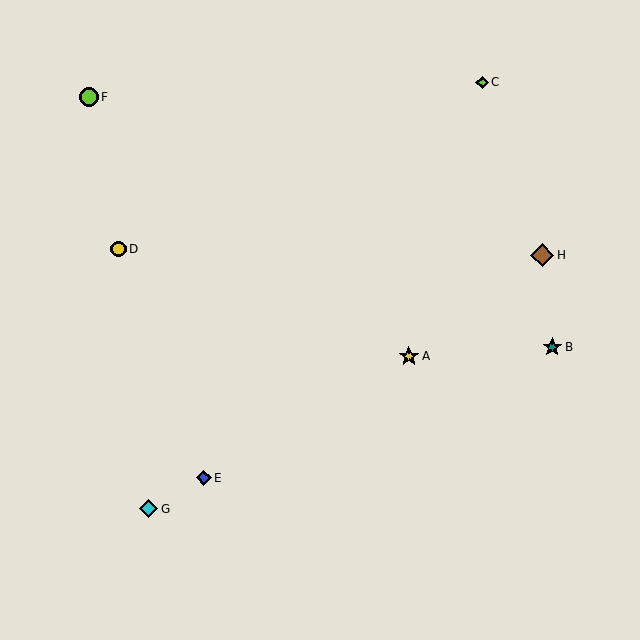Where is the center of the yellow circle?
The center of the yellow circle is at (118, 249).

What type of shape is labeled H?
Shape H is a brown diamond.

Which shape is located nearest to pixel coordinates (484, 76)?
The lime diamond (labeled C) at (482, 82) is nearest to that location.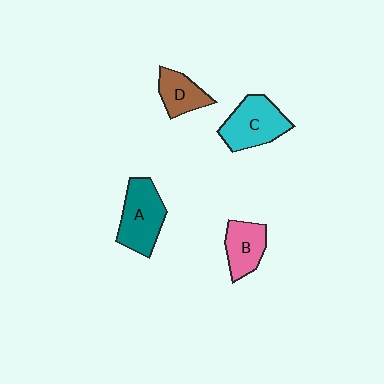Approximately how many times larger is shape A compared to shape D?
Approximately 1.6 times.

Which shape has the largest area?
Shape A (teal).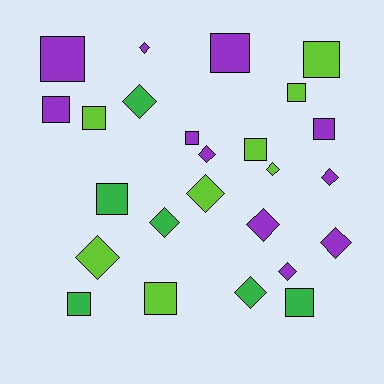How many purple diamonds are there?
There are 6 purple diamonds.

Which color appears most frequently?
Purple, with 11 objects.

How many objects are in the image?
There are 25 objects.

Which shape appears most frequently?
Square, with 13 objects.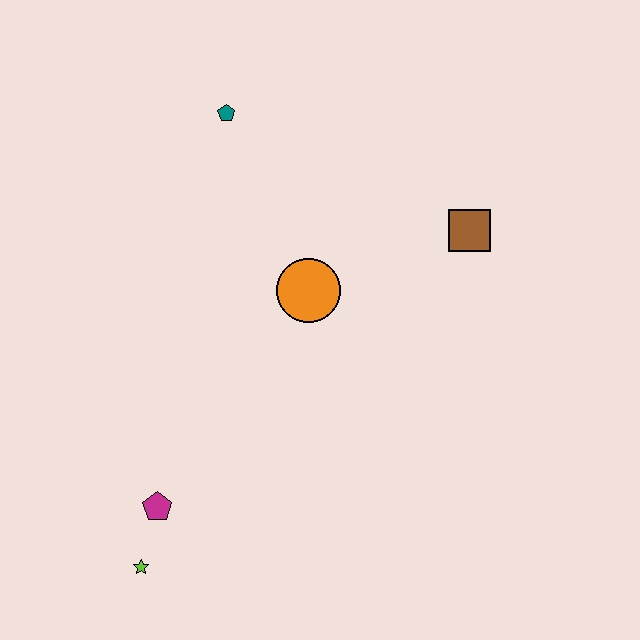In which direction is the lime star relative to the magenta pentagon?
The lime star is below the magenta pentagon.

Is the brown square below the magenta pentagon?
No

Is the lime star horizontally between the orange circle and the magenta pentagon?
No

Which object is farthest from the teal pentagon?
The lime star is farthest from the teal pentagon.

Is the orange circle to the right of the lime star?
Yes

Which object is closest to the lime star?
The magenta pentagon is closest to the lime star.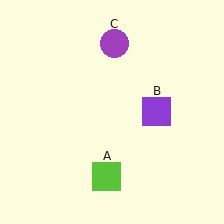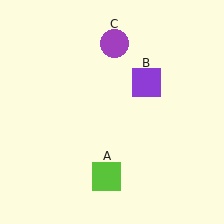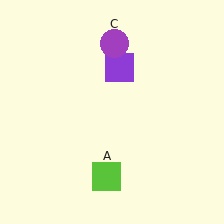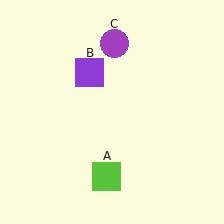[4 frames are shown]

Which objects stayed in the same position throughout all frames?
Lime square (object A) and purple circle (object C) remained stationary.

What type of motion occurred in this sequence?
The purple square (object B) rotated counterclockwise around the center of the scene.